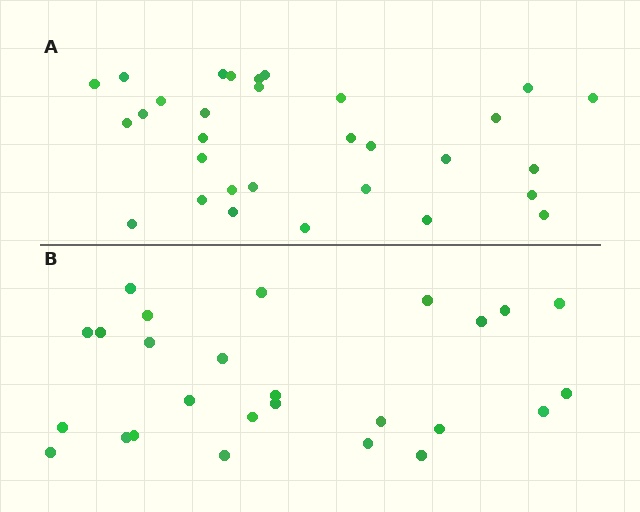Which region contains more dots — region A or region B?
Region A (the top region) has more dots.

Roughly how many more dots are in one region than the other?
Region A has about 5 more dots than region B.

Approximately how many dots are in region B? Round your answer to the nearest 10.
About 30 dots. (The exact count is 26, which rounds to 30.)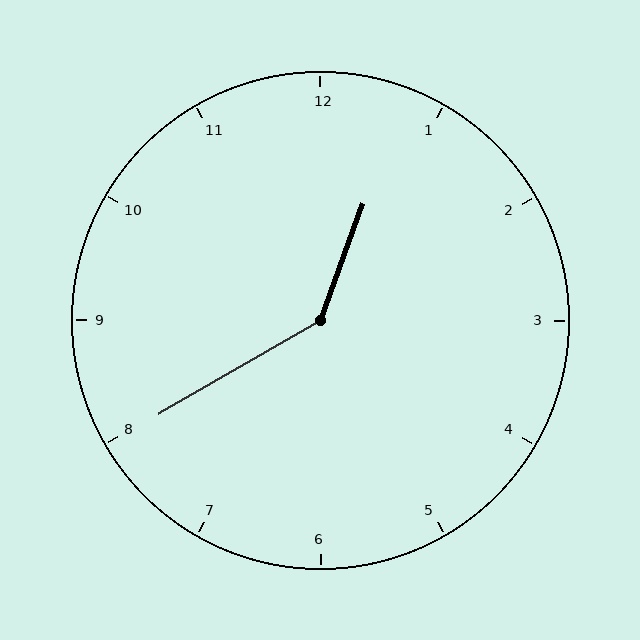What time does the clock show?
12:40.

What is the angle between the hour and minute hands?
Approximately 140 degrees.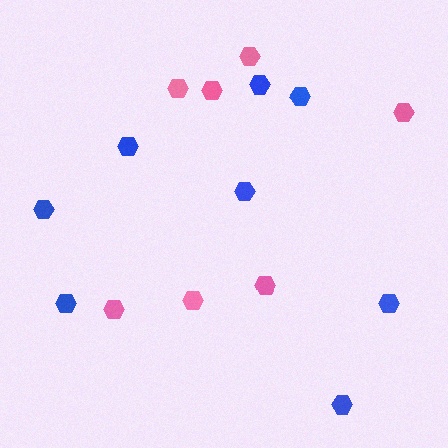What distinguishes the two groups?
There are 2 groups: one group of pink hexagons (7) and one group of blue hexagons (8).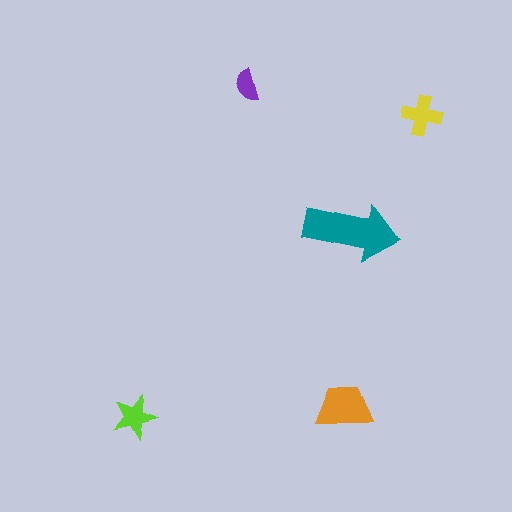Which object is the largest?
The teal arrow.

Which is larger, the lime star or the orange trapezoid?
The orange trapezoid.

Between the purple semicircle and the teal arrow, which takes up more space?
The teal arrow.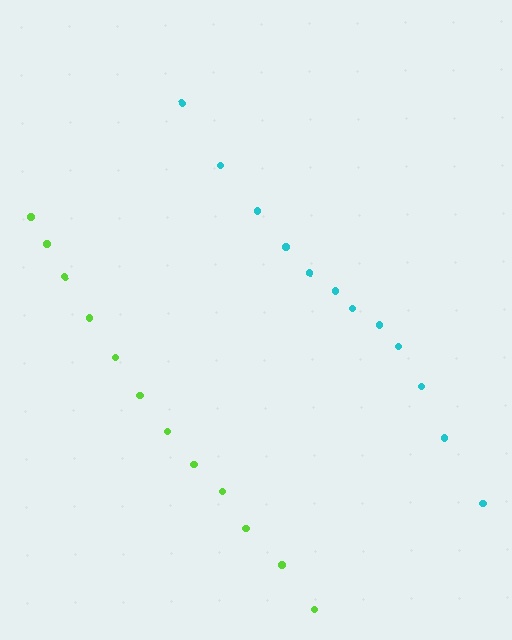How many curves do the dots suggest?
There are 2 distinct paths.